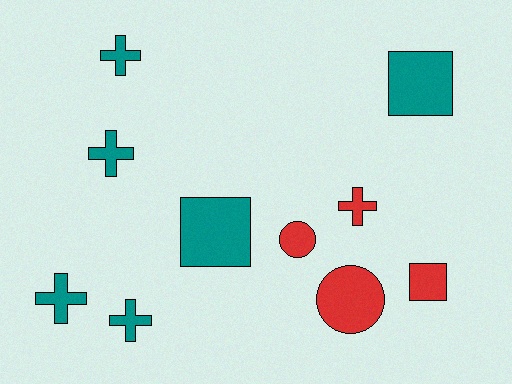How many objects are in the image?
There are 10 objects.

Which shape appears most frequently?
Cross, with 5 objects.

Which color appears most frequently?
Teal, with 6 objects.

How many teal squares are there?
There are 2 teal squares.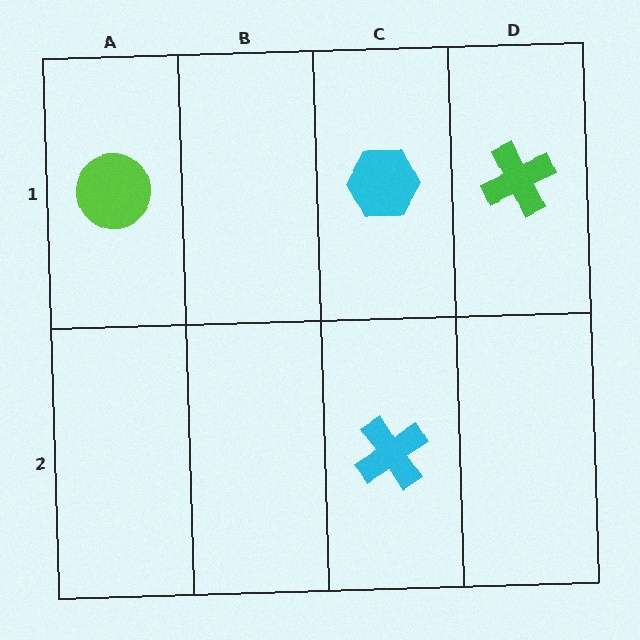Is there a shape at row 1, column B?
No, that cell is empty.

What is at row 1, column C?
A cyan hexagon.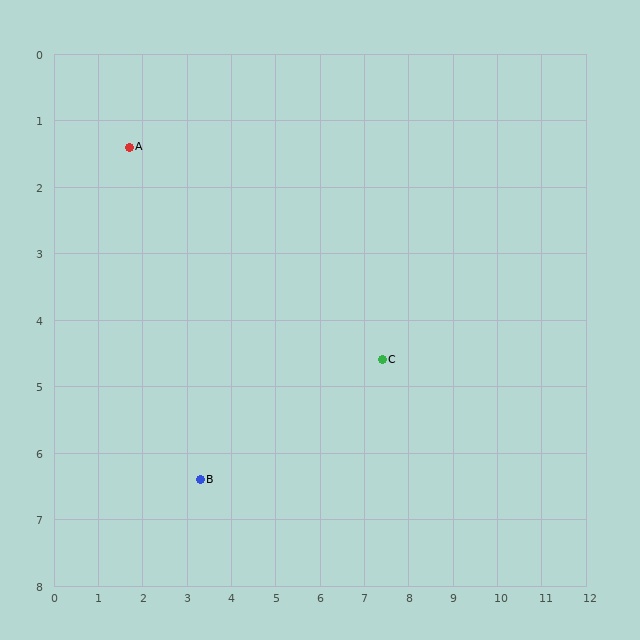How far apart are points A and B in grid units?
Points A and B are about 5.2 grid units apart.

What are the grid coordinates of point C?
Point C is at approximately (7.4, 4.6).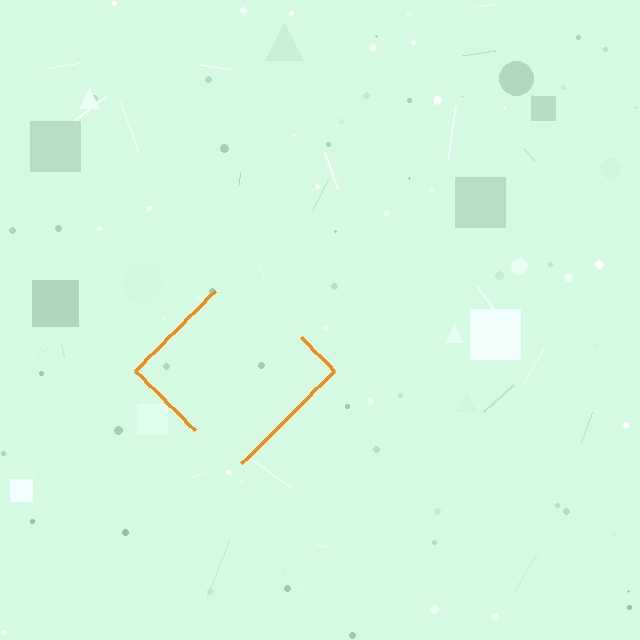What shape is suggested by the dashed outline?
The dashed outline suggests a diamond.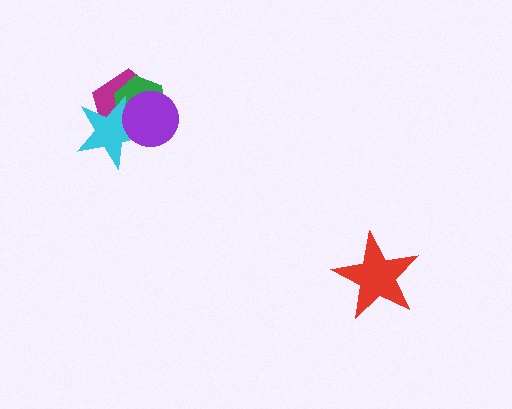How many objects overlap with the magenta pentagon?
3 objects overlap with the magenta pentagon.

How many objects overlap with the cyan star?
3 objects overlap with the cyan star.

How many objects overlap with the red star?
0 objects overlap with the red star.